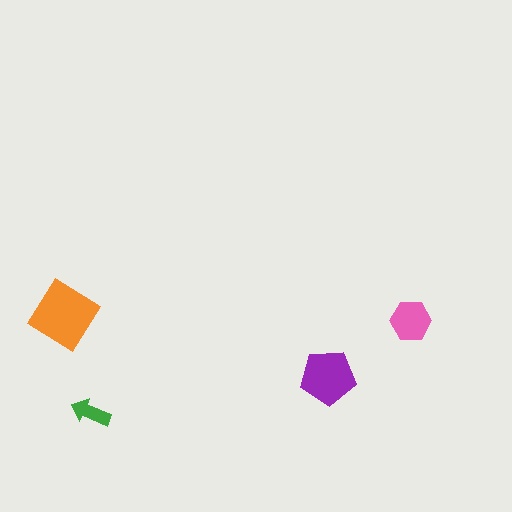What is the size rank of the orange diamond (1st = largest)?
1st.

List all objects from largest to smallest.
The orange diamond, the purple pentagon, the pink hexagon, the green arrow.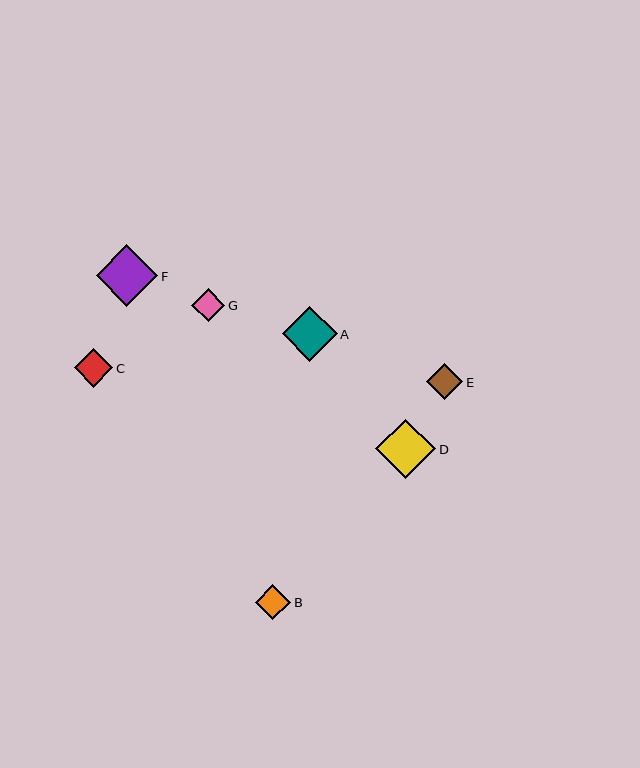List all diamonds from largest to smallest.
From largest to smallest: F, D, A, C, E, B, G.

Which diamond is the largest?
Diamond F is the largest with a size of approximately 62 pixels.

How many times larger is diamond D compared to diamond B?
Diamond D is approximately 1.7 times the size of diamond B.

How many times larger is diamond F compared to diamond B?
Diamond F is approximately 1.7 times the size of diamond B.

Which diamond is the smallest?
Diamond G is the smallest with a size of approximately 33 pixels.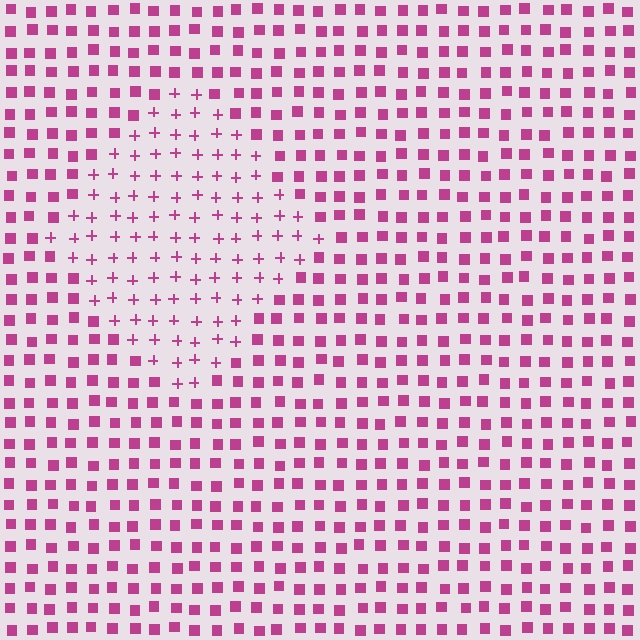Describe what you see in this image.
The image is filled with small magenta elements arranged in a uniform grid. A diamond-shaped region contains plus signs, while the surrounding area contains squares. The boundary is defined purely by the change in element shape.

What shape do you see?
I see a diamond.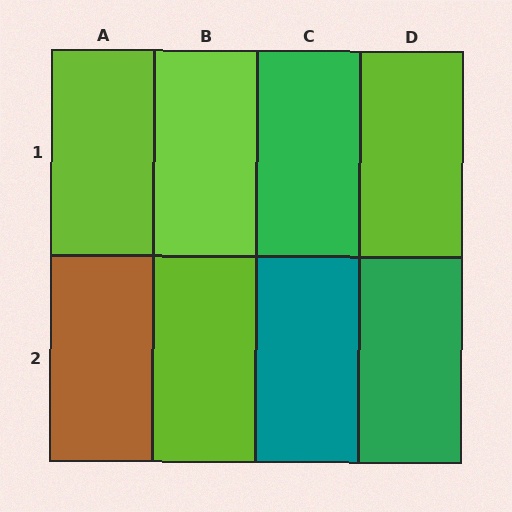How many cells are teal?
1 cell is teal.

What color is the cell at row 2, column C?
Teal.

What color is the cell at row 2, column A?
Brown.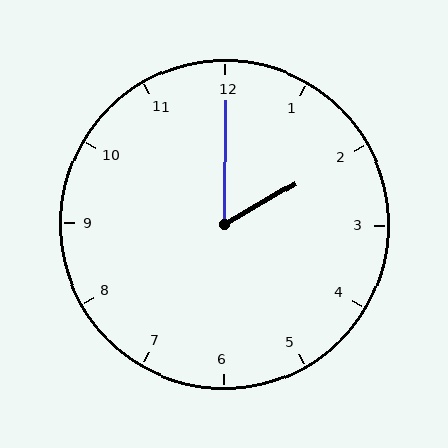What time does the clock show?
2:00.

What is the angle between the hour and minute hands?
Approximately 60 degrees.